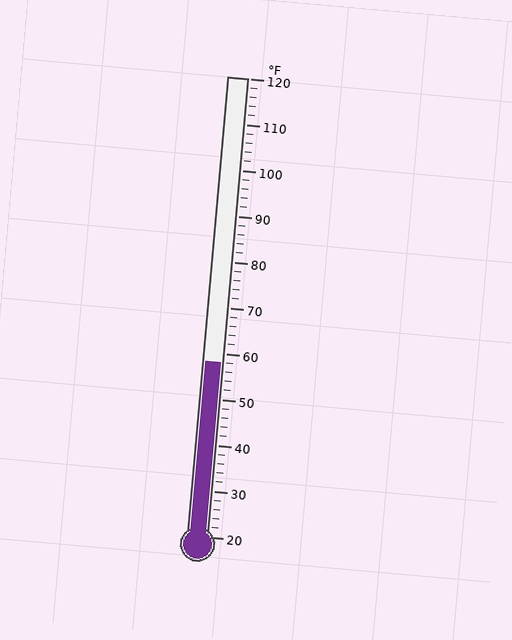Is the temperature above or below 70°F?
The temperature is below 70°F.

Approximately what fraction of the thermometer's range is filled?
The thermometer is filled to approximately 40% of its range.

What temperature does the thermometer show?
The thermometer shows approximately 58°F.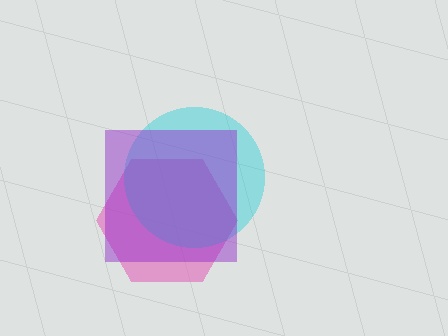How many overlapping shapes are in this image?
There are 3 overlapping shapes in the image.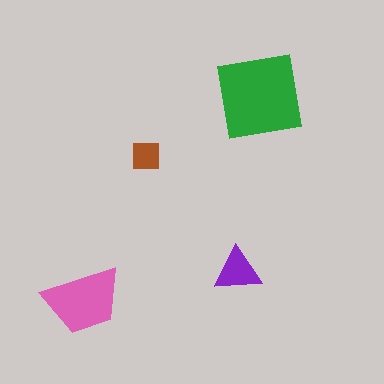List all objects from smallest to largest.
The brown square, the purple triangle, the pink trapezoid, the green square.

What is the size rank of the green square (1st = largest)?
1st.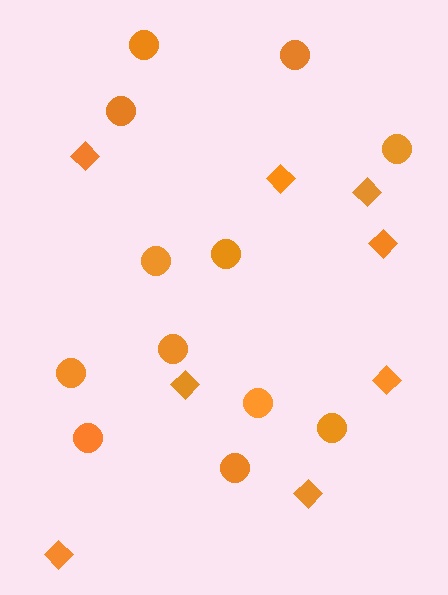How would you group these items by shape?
There are 2 groups: one group of circles (12) and one group of diamonds (8).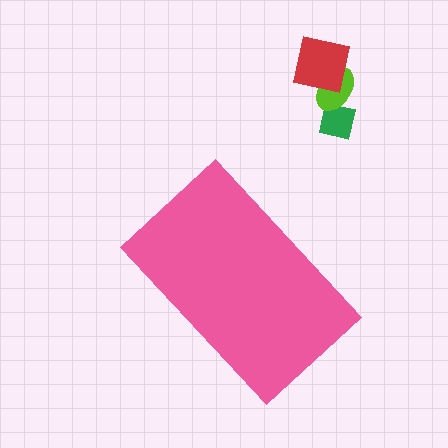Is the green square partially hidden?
No, the green square is fully visible.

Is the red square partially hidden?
No, the red square is fully visible.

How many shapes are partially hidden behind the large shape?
0 shapes are partially hidden.